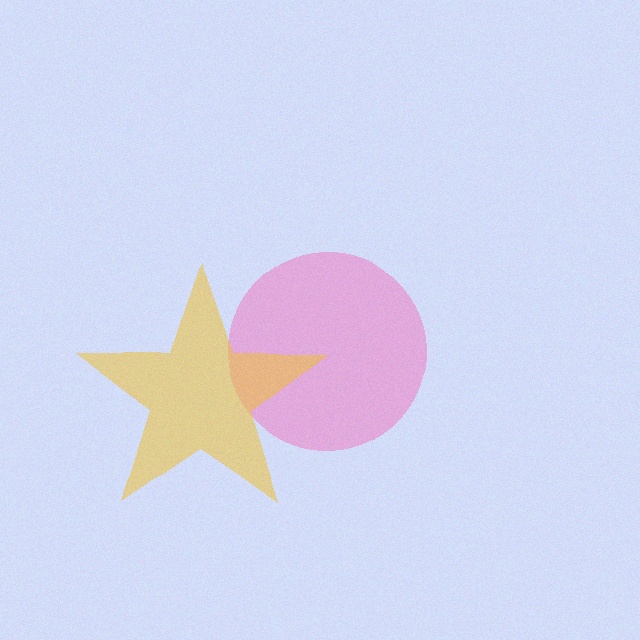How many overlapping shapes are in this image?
There are 2 overlapping shapes in the image.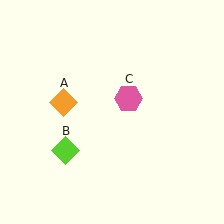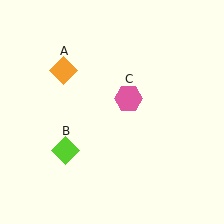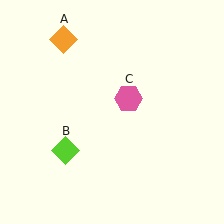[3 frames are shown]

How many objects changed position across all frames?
1 object changed position: orange diamond (object A).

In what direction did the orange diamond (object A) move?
The orange diamond (object A) moved up.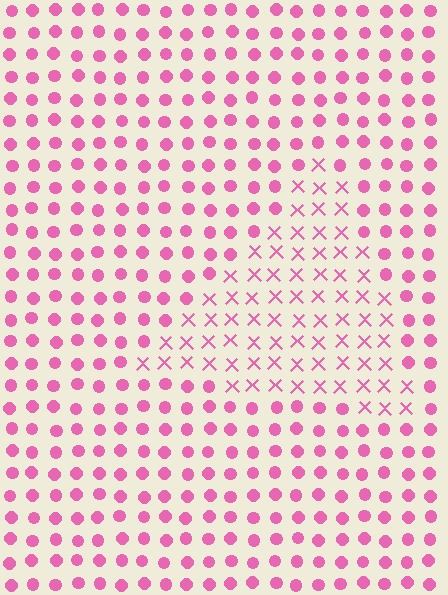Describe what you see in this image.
The image is filled with small pink elements arranged in a uniform grid. A triangle-shaped region contains X marks, while the surrounding area contains circles. The boundary is defined purely by the change in element shape.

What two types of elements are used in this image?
The image uses X marks inside the triangle region and circles outside it.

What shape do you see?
I see a triangle.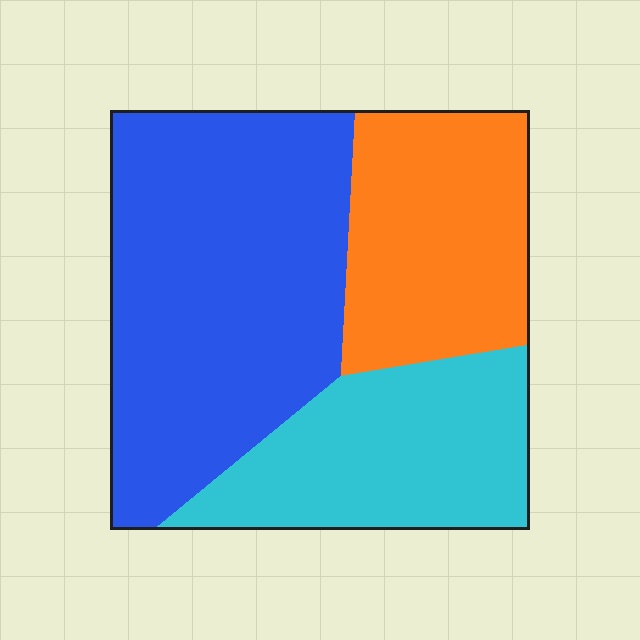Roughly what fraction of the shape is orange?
Orange covers around 25% of the shape.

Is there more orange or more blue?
Blue.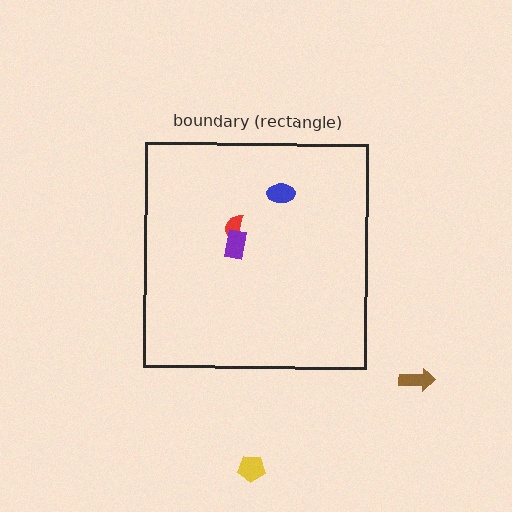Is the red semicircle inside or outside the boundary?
Inside.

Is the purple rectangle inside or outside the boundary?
Inside.